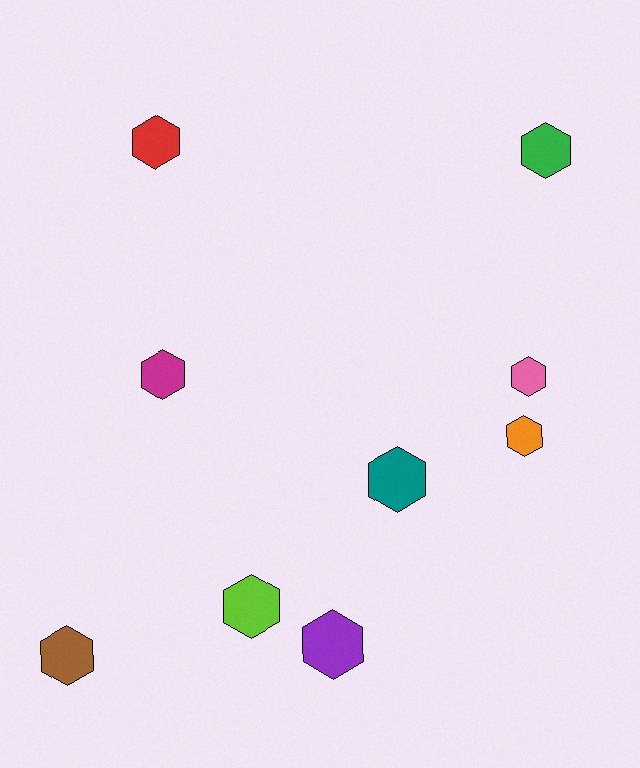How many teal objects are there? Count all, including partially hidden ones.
There is 1 teal object.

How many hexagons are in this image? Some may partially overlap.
There are 9 hexagons.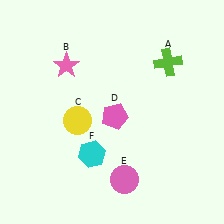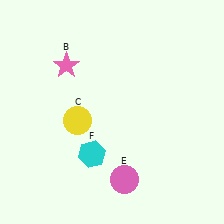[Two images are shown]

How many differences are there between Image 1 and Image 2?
There are 2 differences between the two images.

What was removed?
The lime cross (A), the pink pentagon (D) were removed in Image 2.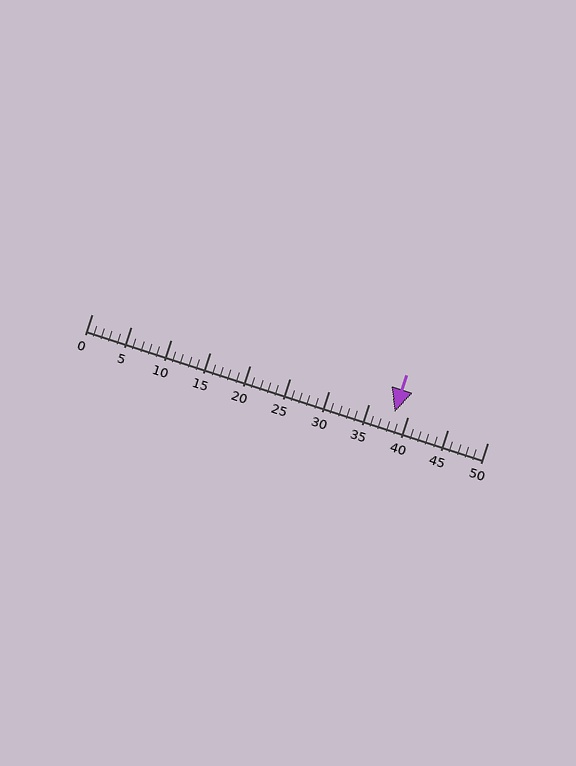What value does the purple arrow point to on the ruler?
The purple arrow points to approximately 38.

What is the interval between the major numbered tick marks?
The major tick marks are spaced 5 units apart.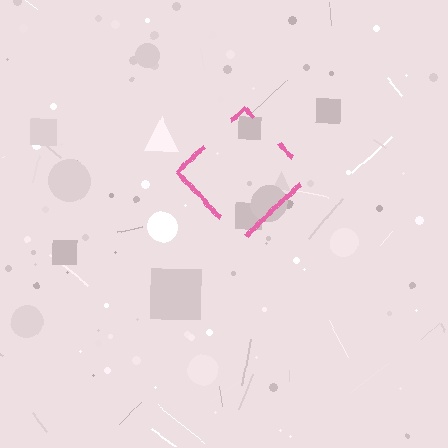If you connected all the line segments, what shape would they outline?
They would outline a diamond.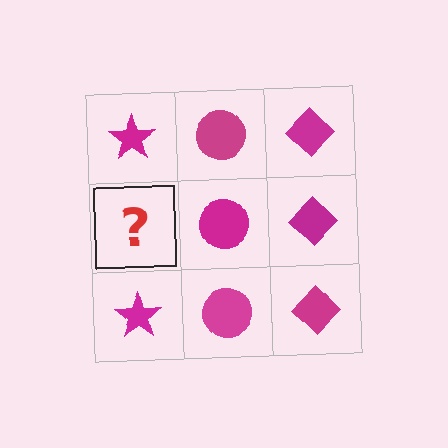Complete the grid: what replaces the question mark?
The question mark should be replaced with a magenta star.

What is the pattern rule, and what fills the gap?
The rule is that each column has a consistent shape. The gap should be filled with a magenta star.